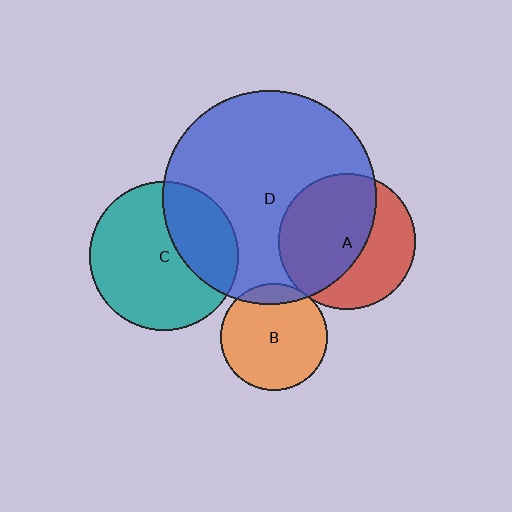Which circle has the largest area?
Circle D (blue).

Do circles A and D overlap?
Yes.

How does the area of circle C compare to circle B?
Approximately 1.9 times.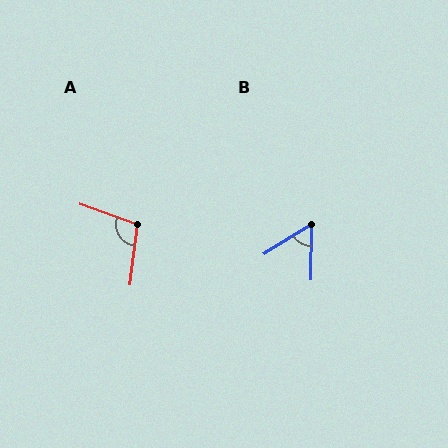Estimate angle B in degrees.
Approximately 57 degrees.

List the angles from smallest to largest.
B (57°), A (102°).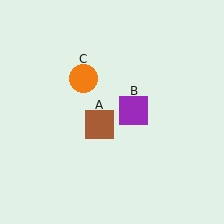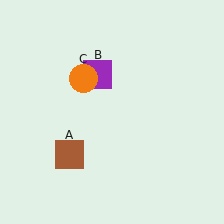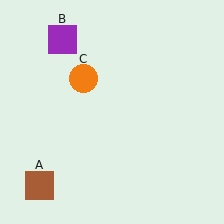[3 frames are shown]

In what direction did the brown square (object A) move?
The brown square (object A) moved down and to the left.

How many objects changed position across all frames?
2 objects changed position: brown square (object A), purple square (object B).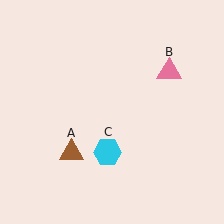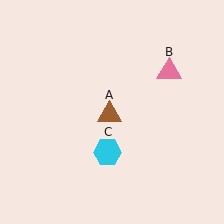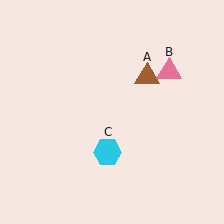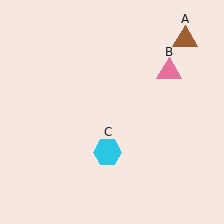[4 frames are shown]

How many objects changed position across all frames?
1 object changed position: brown triangle (object A).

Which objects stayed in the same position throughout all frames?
Pink triangle (object B) and cyan hexagon (object C) remained stationary.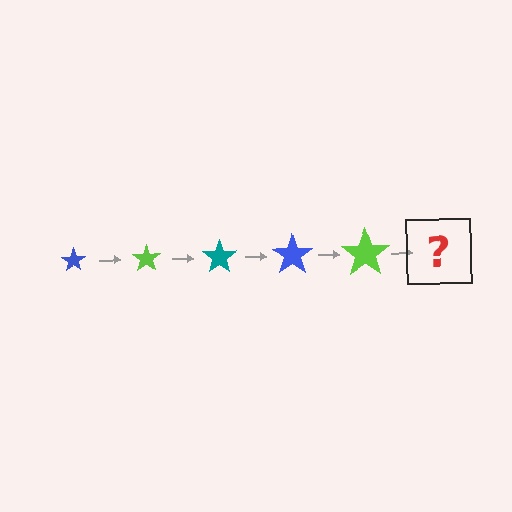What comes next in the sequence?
The next element should be a teal star, larger than the previous one.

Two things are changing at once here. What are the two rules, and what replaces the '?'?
The two rules are that the star grows larger each step and the color cycles through blue, lime, and teal. The '?' should be a teal star, larger than the previous one.